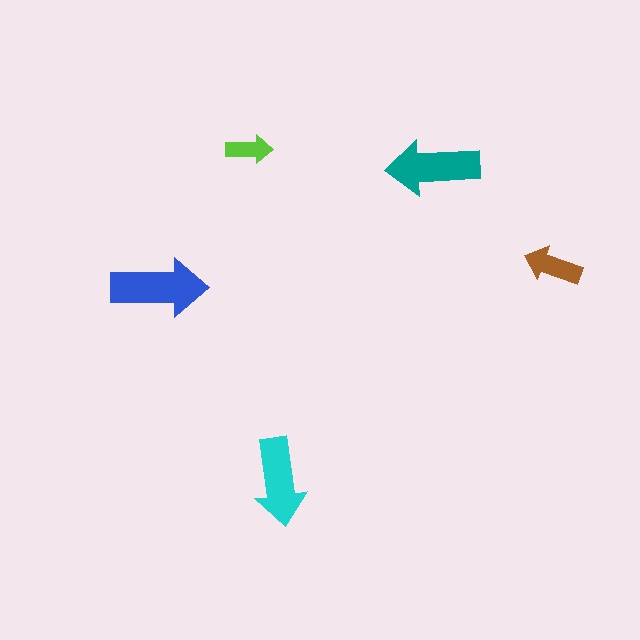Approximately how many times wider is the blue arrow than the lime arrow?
About 2 times wider.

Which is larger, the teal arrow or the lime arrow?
The teal one.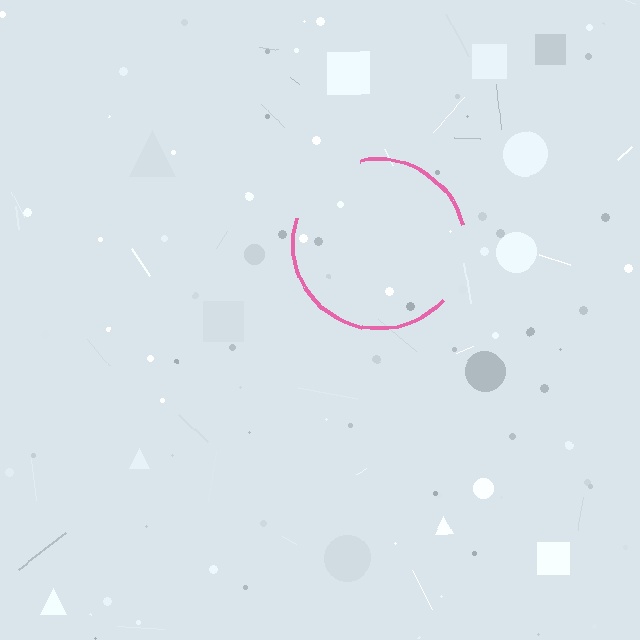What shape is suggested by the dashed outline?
The dashed outline suggests a circle.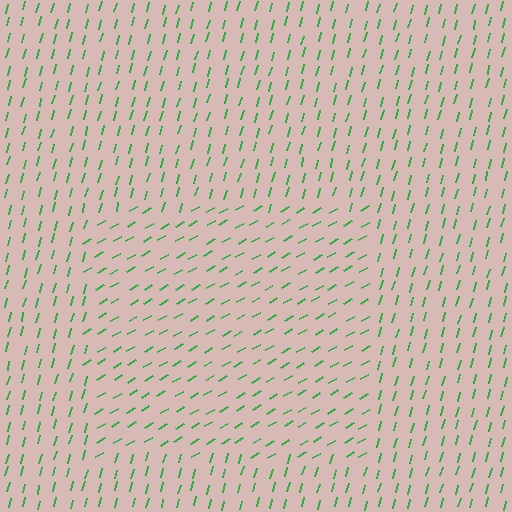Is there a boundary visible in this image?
Yes, there is a texture boundary formed by a change in line orientation.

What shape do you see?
I see a rectangle.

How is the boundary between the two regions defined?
The boundary is defined purely by a change in line orientation (approximately 45 degrees difference). All lines are the same color and thickness.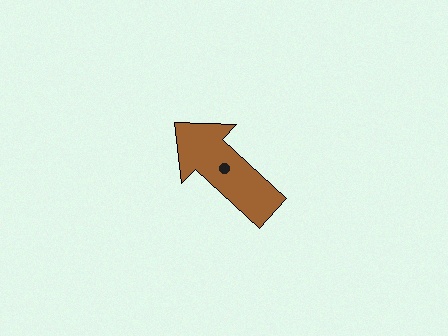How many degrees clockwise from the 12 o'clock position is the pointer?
Approximately 313 degrees.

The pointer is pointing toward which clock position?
Roughly 10 o'clock.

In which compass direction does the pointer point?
Northwest.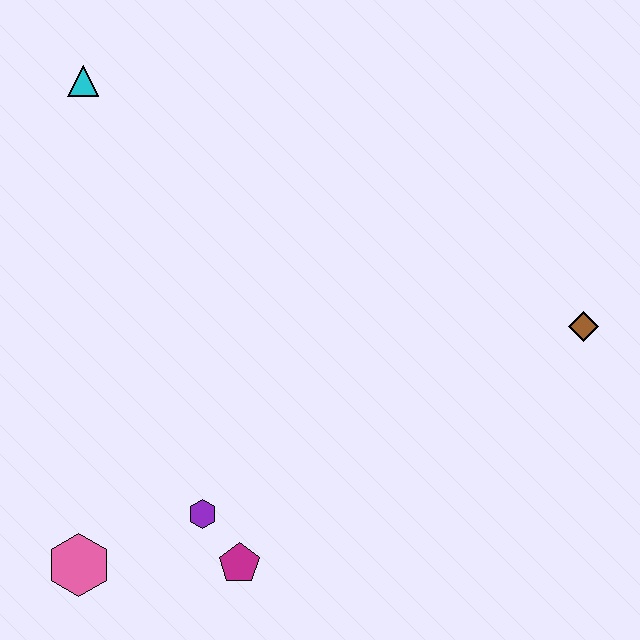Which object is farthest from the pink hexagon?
The brown diamond is farthest from the pink hexagon.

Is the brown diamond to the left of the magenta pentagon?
No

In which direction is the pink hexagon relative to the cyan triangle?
The pink hexagon is below the cyan triangle.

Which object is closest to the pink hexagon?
The purple hexagon is closest to the pink hexagon.